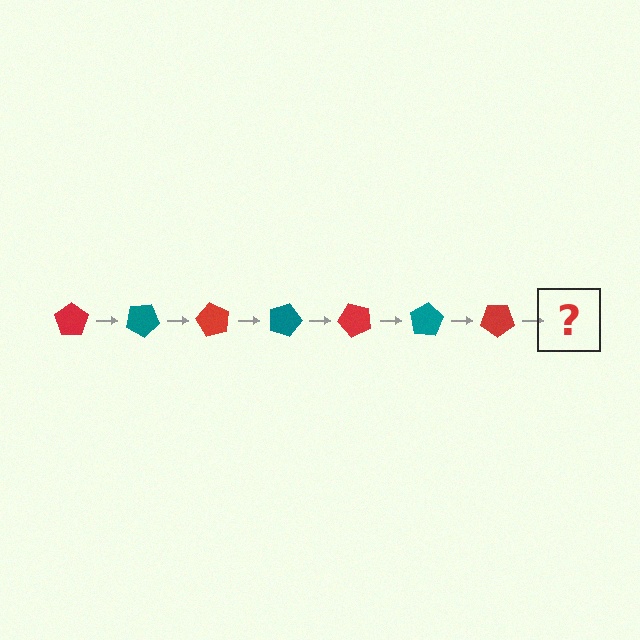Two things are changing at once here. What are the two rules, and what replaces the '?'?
The two rules are that it rotates 30 degrees each step and the color cycles through red and teal. The '?' should be a teal pentagon, rotated 210 degrees from the start.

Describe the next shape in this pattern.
It should be a teal pentagon, rotated 210 degrees from the start.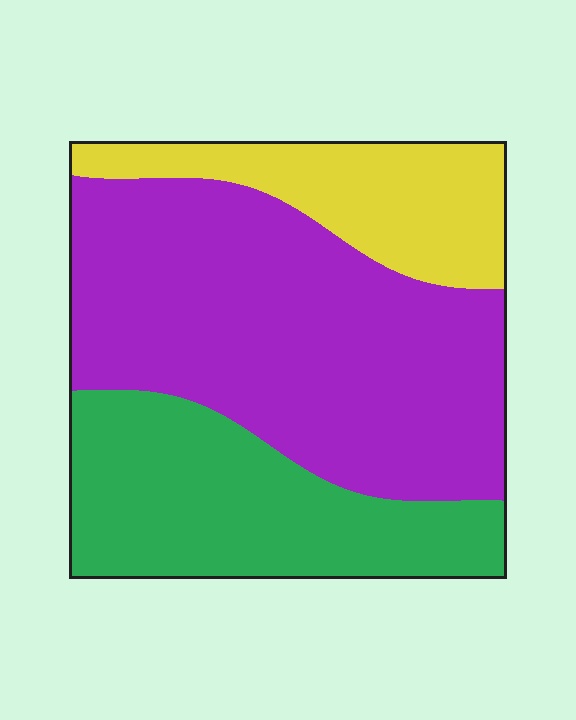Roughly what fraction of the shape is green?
Green covers around 30% of the shape.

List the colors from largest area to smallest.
From largest to smallest: purple, green, yellow.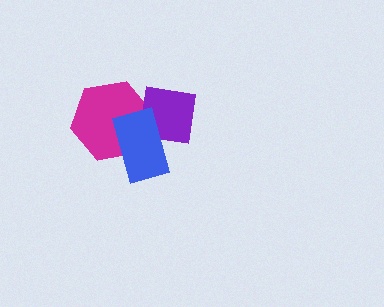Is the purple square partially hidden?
Yes, it is partially covered by another shape.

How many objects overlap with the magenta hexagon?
2 objects overlap with the magenta hexagon.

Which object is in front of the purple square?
The blue rectangle is in front of the purple square.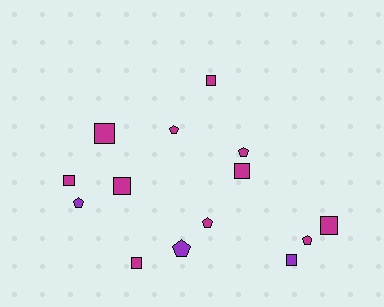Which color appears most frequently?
Magenta, with 11 objects.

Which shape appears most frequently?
Square, with 8 objects.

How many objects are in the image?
There are 14 objects.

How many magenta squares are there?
There are 7 magenta squares.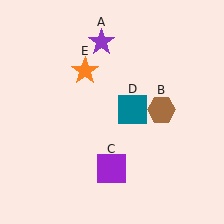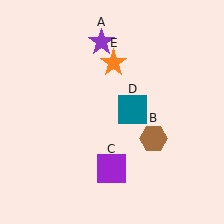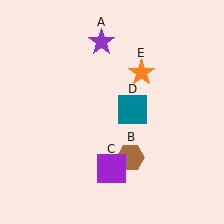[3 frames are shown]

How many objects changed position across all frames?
2 objects changed position: brown hexagon (object B), orange star (object E).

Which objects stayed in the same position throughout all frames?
Purple star (object A) and purple square (object C) and teal square (object D) remained stationary.